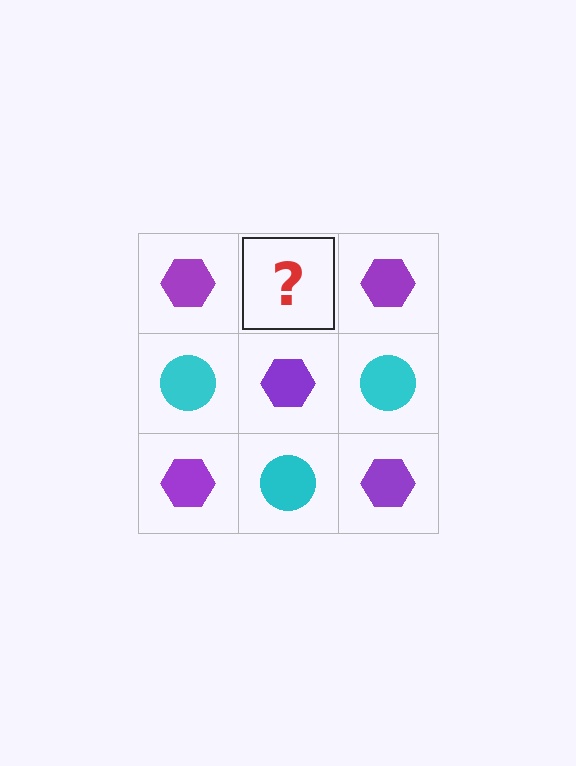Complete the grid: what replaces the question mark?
The question mark should be replaced with a cyan circle.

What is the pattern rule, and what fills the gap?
The rule is that it alternates purple hexagon and cyan circle in a checkerboard pattern. The gap should be filled with a cyan circle.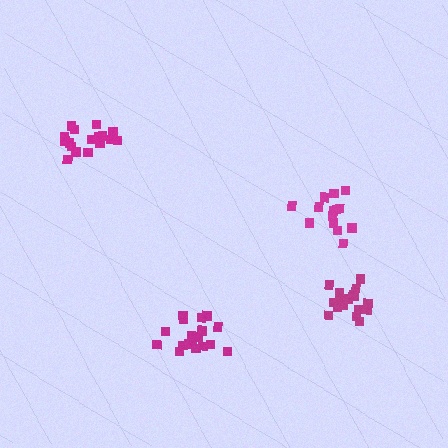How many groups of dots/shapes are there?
There are 4 groups.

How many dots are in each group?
Group 1: 18 dots, Group 2: 14 dots, Group 3: 17 dots, Group 4: 18 dots (67 total).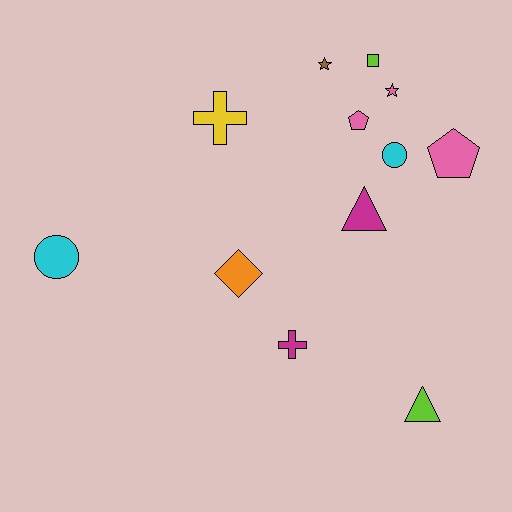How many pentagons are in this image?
There are 2 pentagons.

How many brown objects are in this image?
There is 1 brown object.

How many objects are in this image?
There are 12 objects.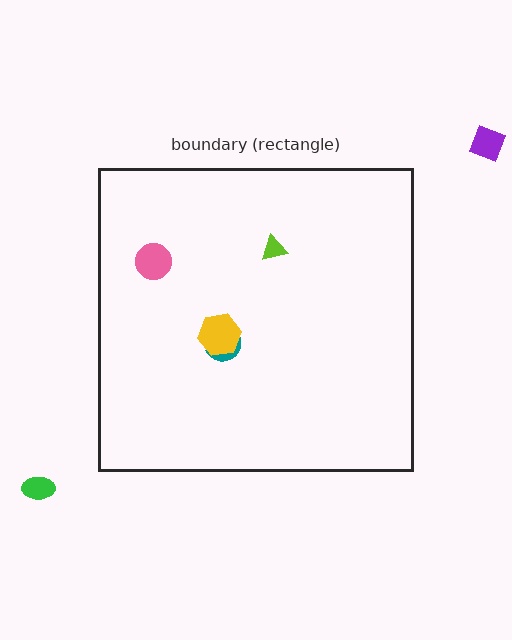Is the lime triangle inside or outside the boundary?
Inside.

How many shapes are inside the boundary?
4 inside, 2 outside.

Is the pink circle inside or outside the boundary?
Inside.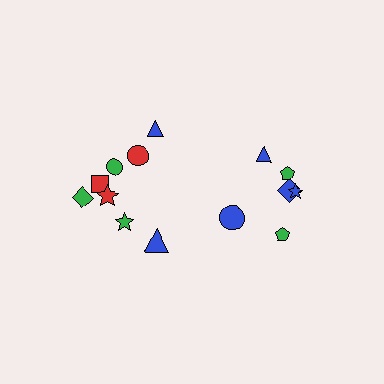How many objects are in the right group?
There are 6 objects.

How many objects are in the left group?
There are 8 objects.